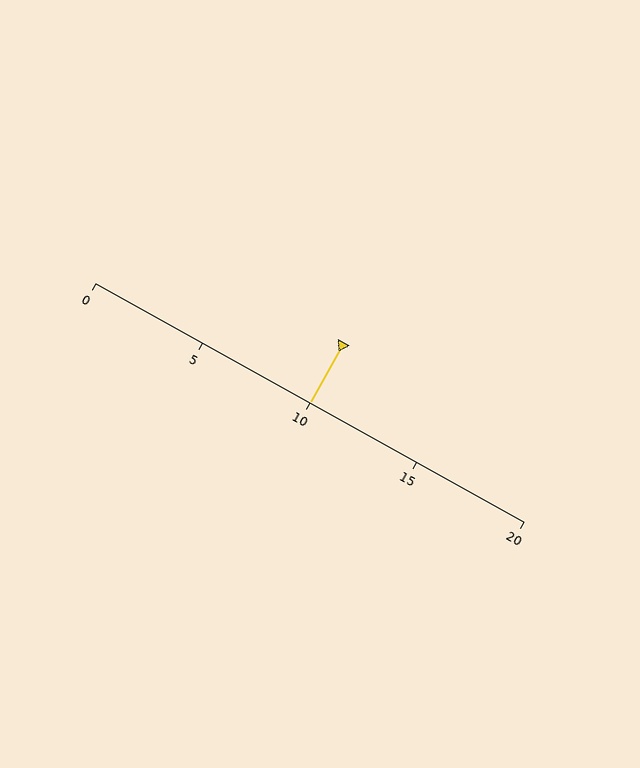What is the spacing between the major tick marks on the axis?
The major ticks are spaced 5 apart.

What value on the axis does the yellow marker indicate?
The marker indicates approximately 10.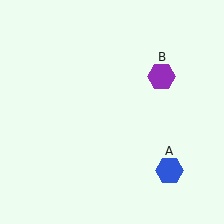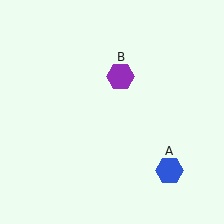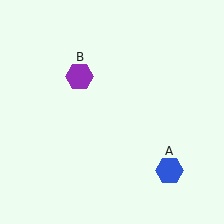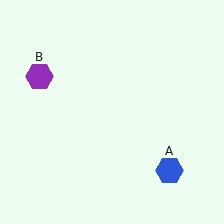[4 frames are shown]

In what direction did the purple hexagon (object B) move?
The purple hexagon (object B) moved left.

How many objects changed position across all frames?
1 object changed position: purple hexagon (object B).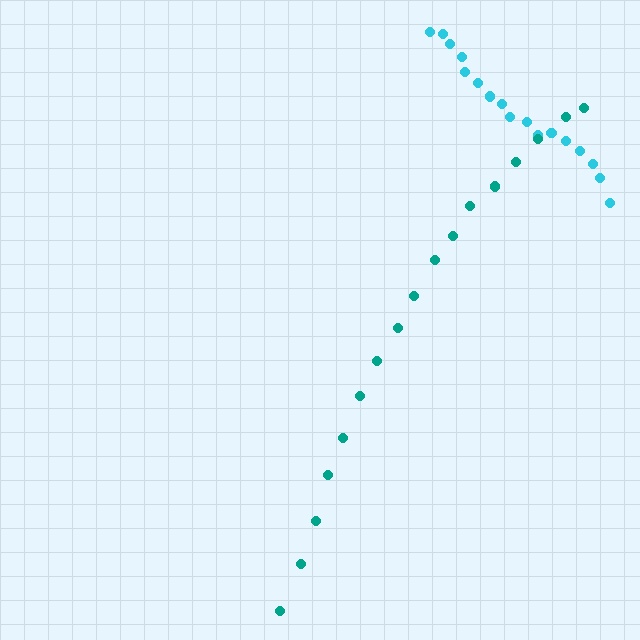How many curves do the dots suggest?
There are 2 distinct paths.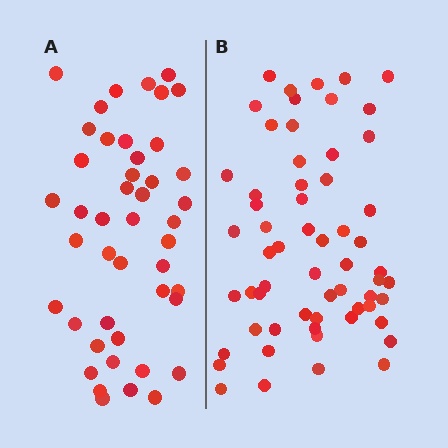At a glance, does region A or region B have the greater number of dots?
Region B (the right region) has more dots.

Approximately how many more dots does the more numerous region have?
Region B has approximately 15 more dots than region A.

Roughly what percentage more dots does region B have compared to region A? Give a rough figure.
About 35% more.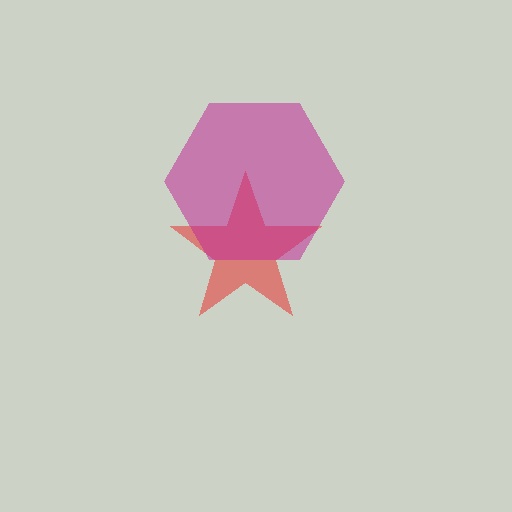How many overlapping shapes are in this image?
There are 2 overlapping shapes in the image.